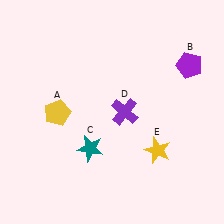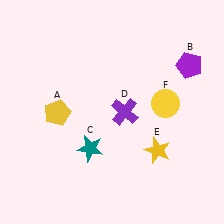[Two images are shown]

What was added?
A yellow circle (F) was added in Image 2.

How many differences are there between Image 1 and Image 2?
There is 1 difference between the two images.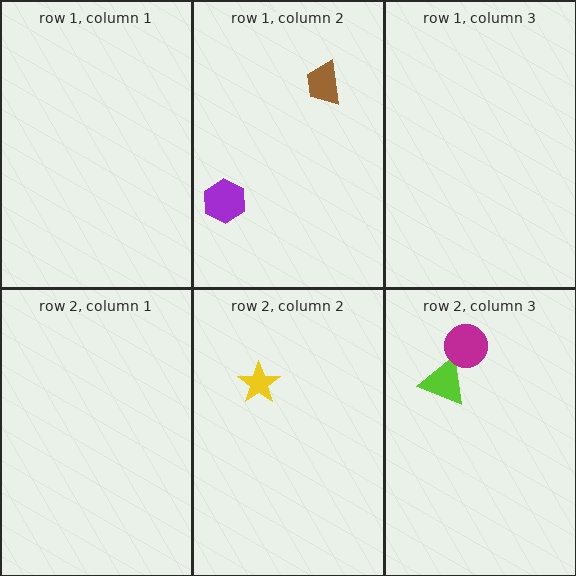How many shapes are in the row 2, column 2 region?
1.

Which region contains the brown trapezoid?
The row 1, column 2 region.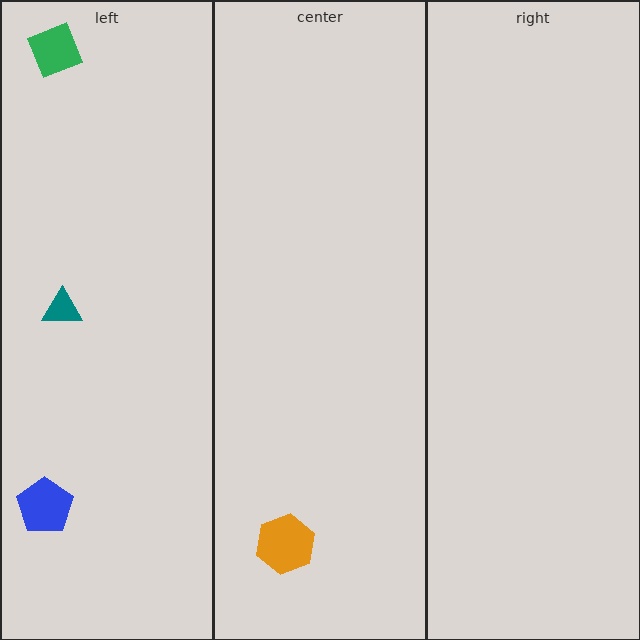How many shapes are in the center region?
1.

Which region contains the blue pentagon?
The left region.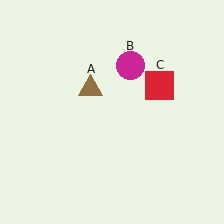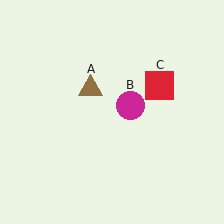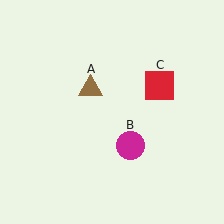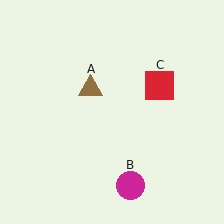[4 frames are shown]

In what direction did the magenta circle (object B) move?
The magenta circle (object B) moved down.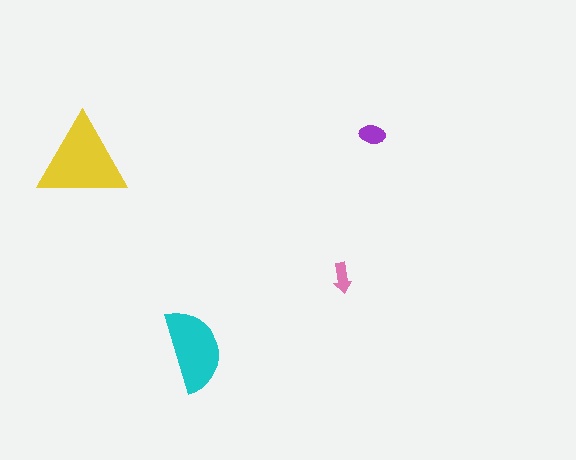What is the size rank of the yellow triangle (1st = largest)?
1st.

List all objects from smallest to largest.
The pink arrow, the purple ellipse, the cyan semicircle, the yellow triangle.